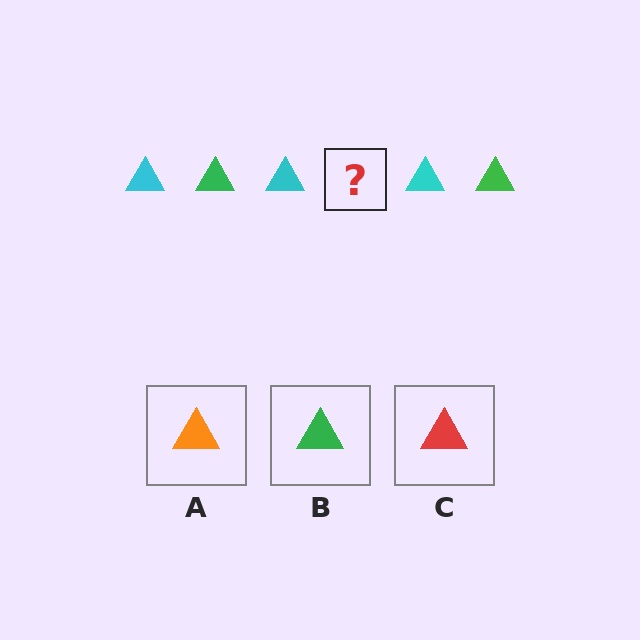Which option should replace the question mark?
Option B.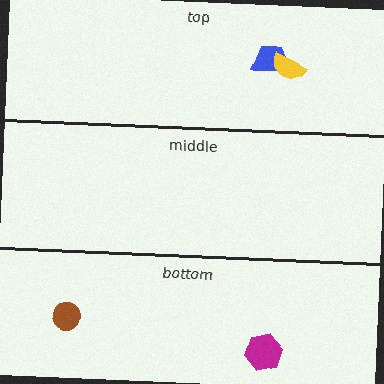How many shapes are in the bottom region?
2.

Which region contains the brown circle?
The bottom region.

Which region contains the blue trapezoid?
The top region.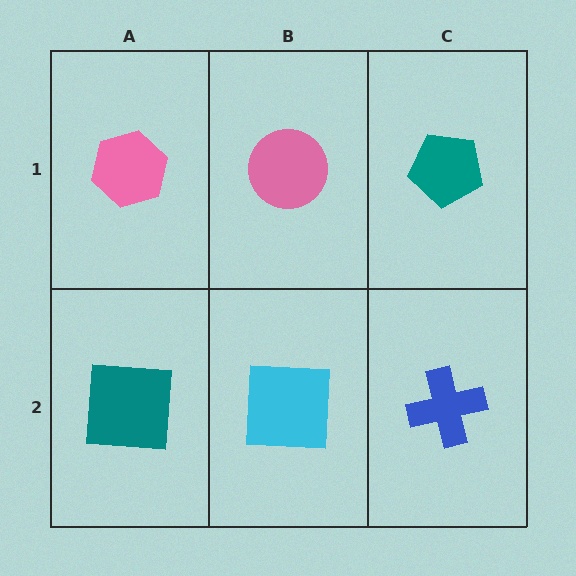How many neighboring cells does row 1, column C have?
2.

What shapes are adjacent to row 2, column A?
A pink hexagon (row 1, column A), a cyan square (row 2, column B).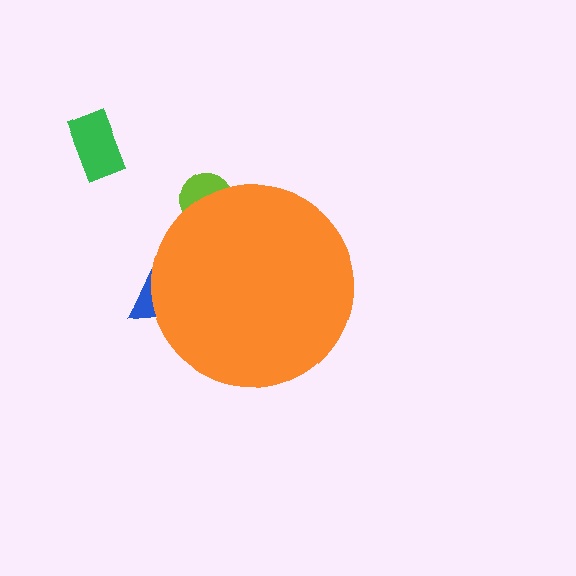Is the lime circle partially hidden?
Yes, the lime circle is partially hidden behind the orange circle.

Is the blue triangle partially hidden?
Yes, the blue triangle is partially hidden behind the orange circle.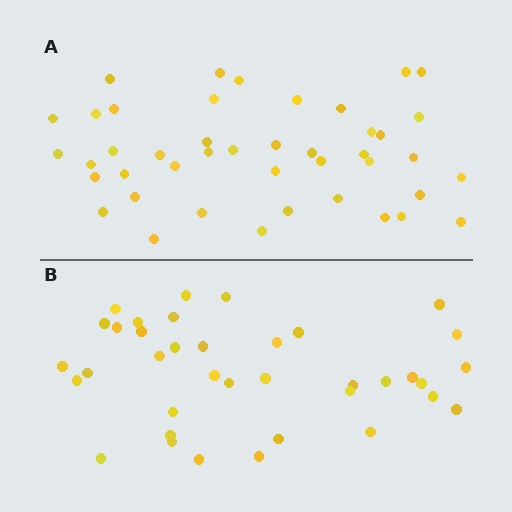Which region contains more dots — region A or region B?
Region A (the top region) has more dots.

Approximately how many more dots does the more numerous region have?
Region A has about 6 more dots than region B.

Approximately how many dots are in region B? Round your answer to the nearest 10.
About 40 dots. (The exact count is 37, which rounds to 40.)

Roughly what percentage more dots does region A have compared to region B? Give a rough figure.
About 15% more.